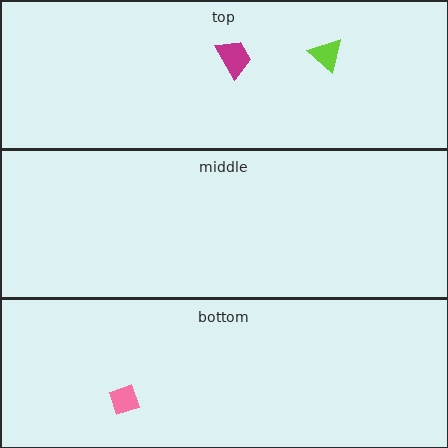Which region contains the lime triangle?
The top region.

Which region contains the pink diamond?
The bottom region.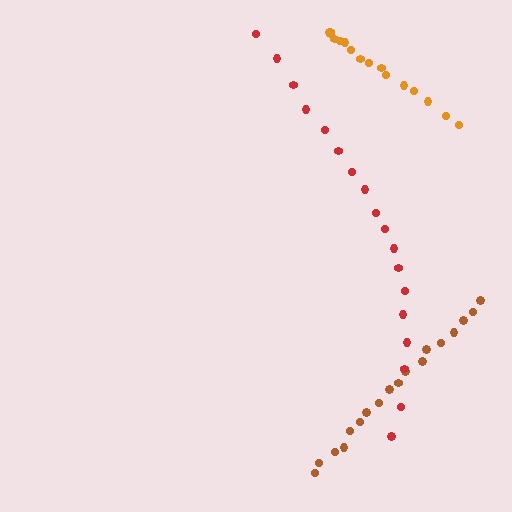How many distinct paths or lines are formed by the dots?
There are 3 distinct paths.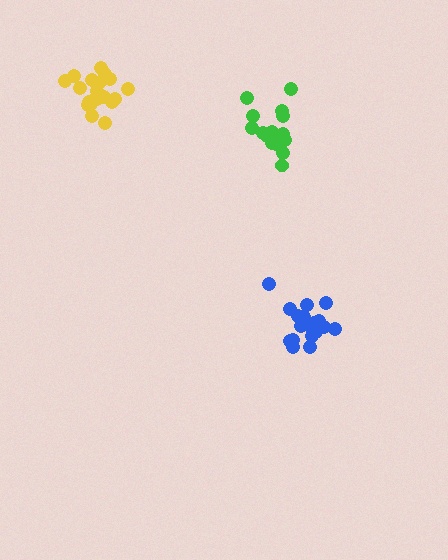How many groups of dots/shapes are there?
There are 3 groups.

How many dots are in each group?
Group 1: 19 dots, Group 2: 20 dots, Group 3: 18 dots (57 total).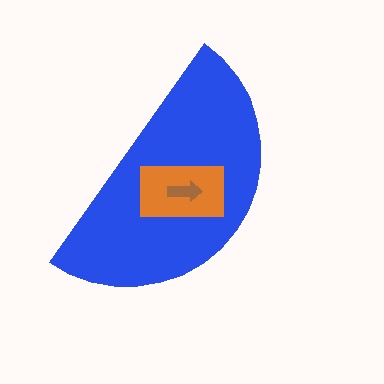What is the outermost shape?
The blue semicircle.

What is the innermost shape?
The brown arrow.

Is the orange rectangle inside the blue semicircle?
Yes.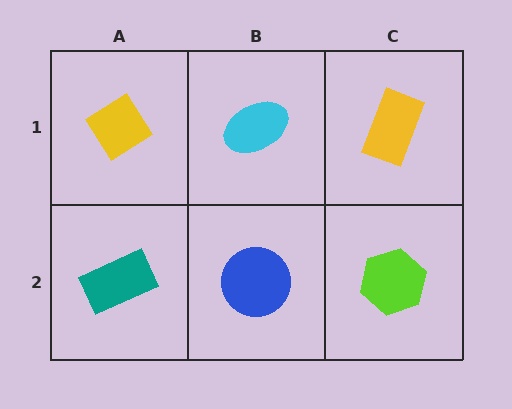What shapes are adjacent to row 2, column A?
A yellow diamond (row 1, column A), a blue circle (row 2, column B).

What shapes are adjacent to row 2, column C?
A yellow rectangle (row 1, column C), a blue circle (row 2, column B).